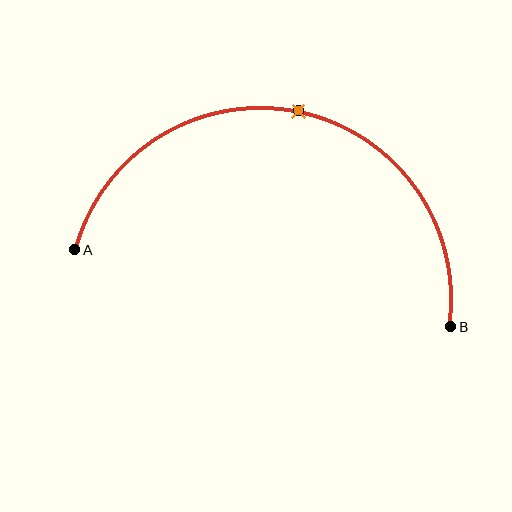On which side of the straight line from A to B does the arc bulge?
The arc bulges above the straight line connecting A and B.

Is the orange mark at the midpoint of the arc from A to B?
Yes. The orange mark lies on the arc at equal arc-length from both A and B — it is the arc midpoint.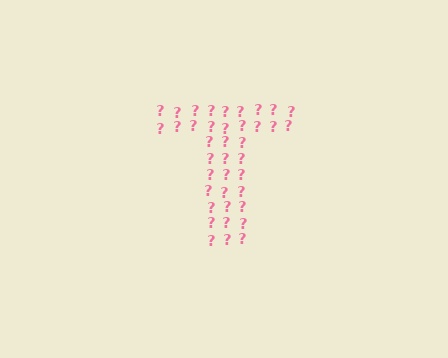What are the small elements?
The small elements are question marks.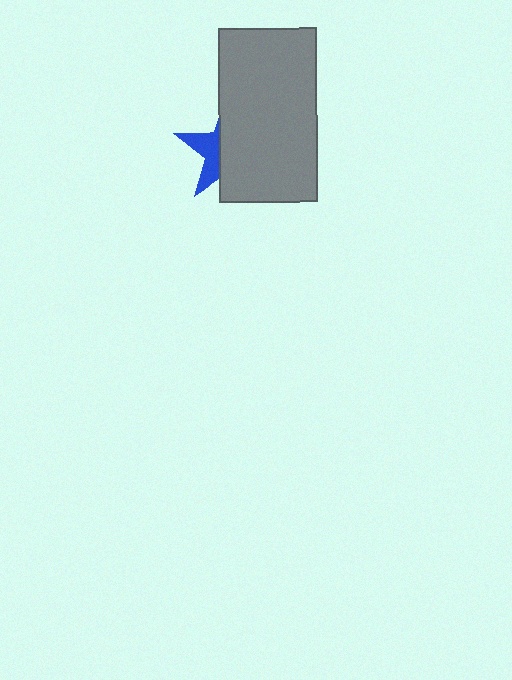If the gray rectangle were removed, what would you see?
You would see the complete blue star.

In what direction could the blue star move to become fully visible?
The blue star could move left. That would shift it out from behind the gray rectangle entirely.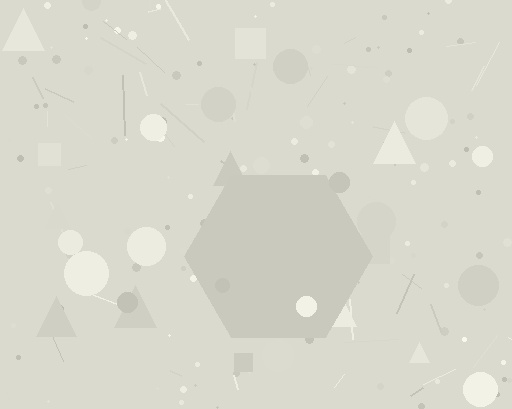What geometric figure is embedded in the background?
A hexagon is embedded in the background.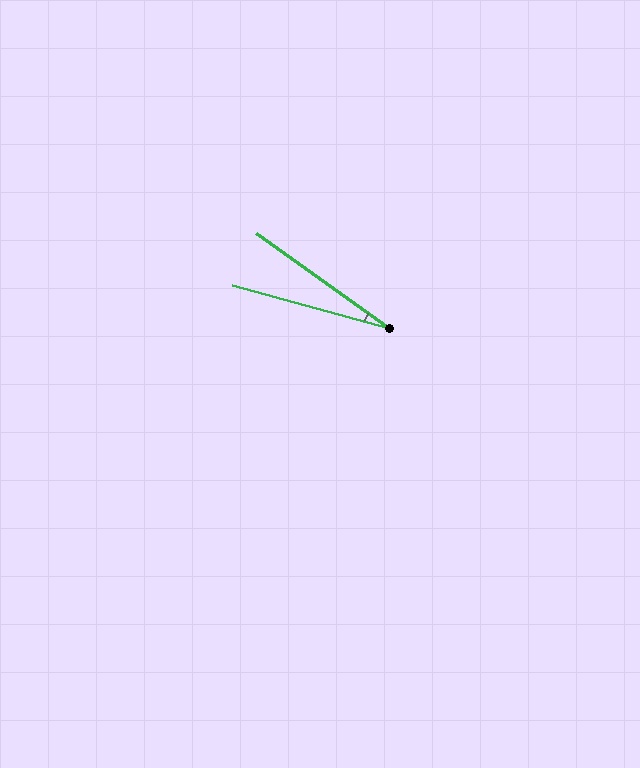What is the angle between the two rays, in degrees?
Approximately 20 degrees.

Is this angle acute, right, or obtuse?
It is acute.